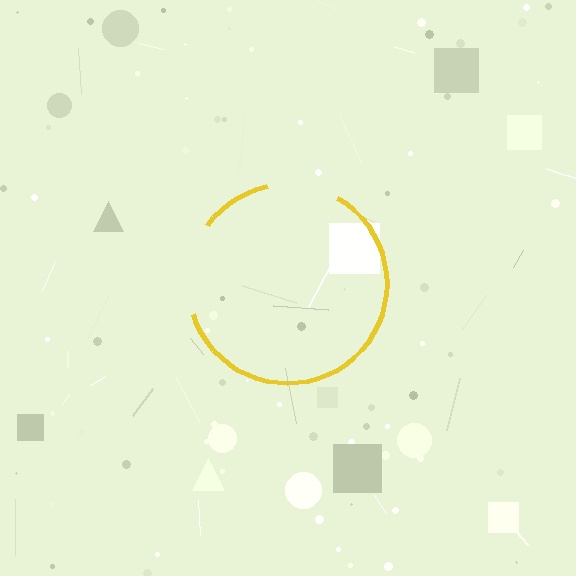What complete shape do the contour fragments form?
The contour fragments form a circle.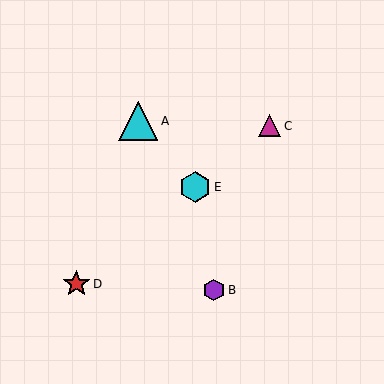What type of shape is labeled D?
Shape D is a red star.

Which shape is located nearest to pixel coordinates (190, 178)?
The cyan hexagon (labeled E) at (195, 187) is nearest to that location.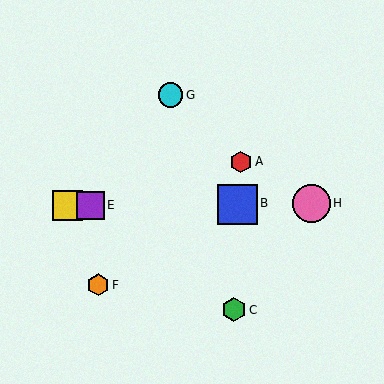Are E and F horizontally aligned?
No, E is at y≈205 and F is at y≈285.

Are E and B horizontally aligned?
Yes, both are at y≈205.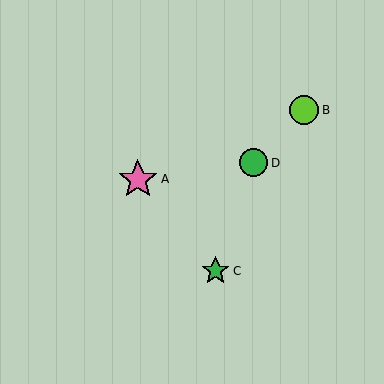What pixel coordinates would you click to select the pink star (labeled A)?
Click at (138, 179) to select the pink star A.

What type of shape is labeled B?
Shape B is a lime circle.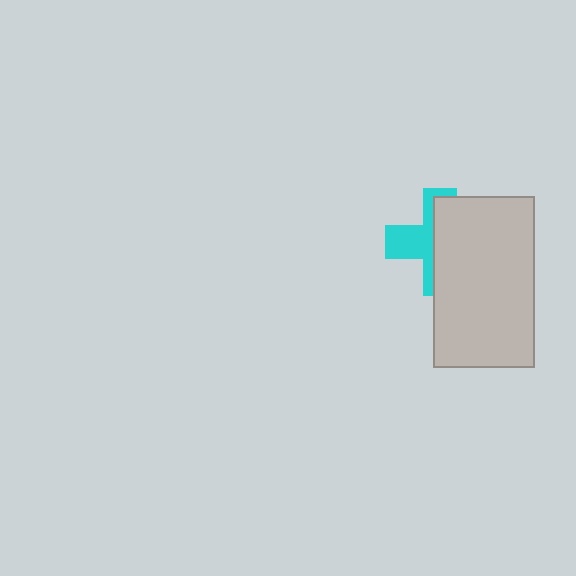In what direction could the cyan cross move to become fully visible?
The cyan cross could move left. That would shift it out from behind the light gray rectangle entirely.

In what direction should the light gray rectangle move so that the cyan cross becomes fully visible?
The light gray rectangle should move right. That is the shortest direction to clear the overlap and leave the cyan cross fully visible.